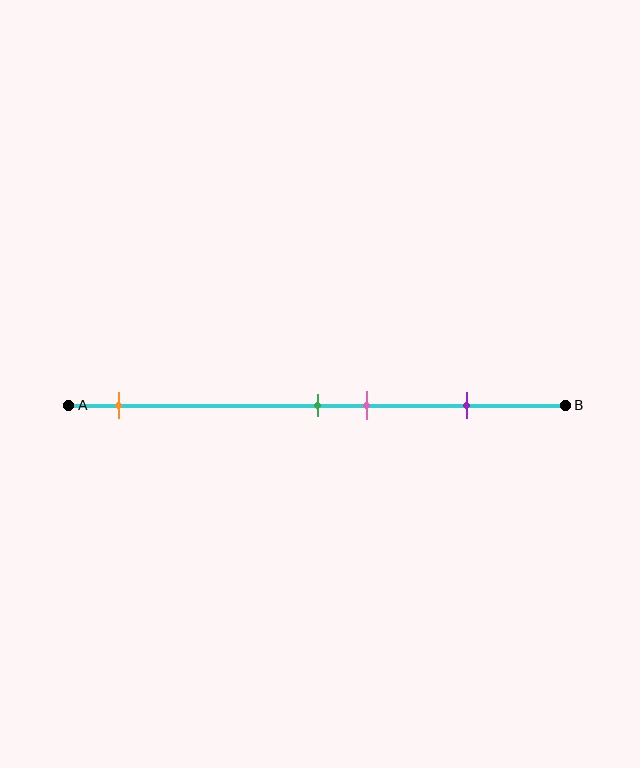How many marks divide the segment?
There are 4 marks dividing the segment.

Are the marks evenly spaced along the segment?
No, the marks are not evenly spaced.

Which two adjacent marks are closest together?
The green and pink marks are the closest adjacent pair.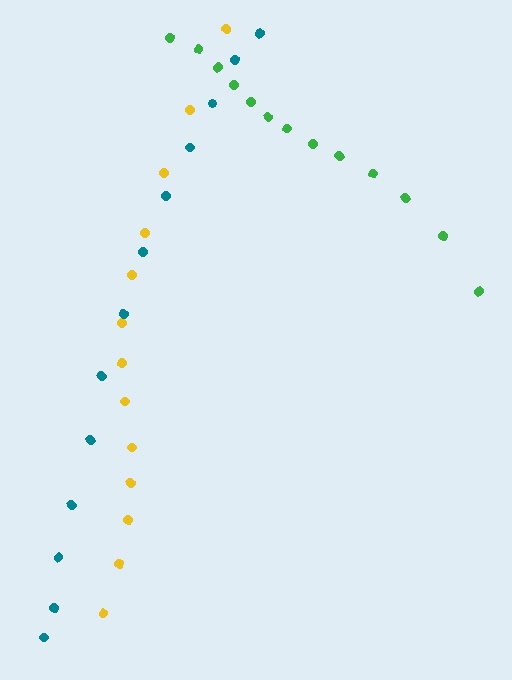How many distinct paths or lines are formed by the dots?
There are 3 distinct paths.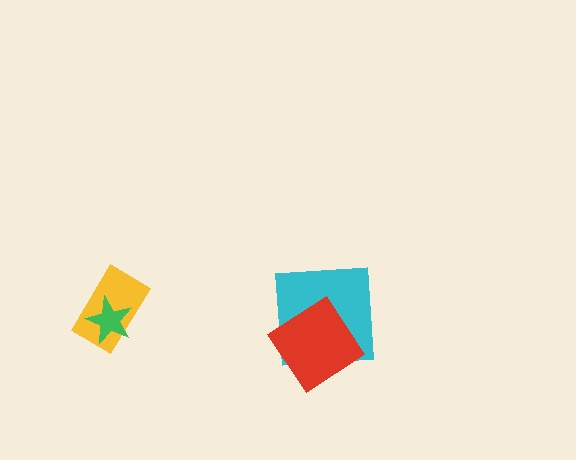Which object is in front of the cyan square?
The red diamond is in front of the cyan square.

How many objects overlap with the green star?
1 object overlaps with the green star.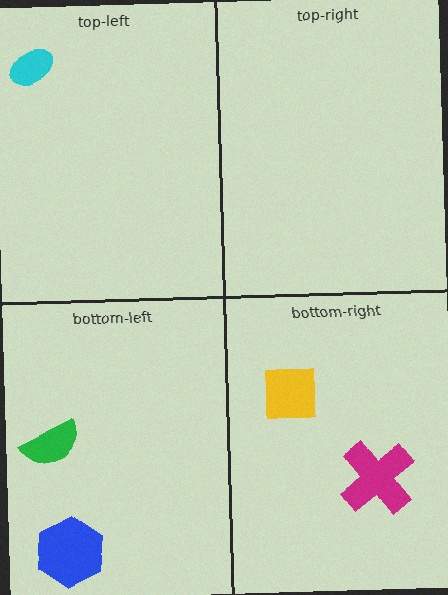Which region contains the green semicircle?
The bottom-left region.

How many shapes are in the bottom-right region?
2.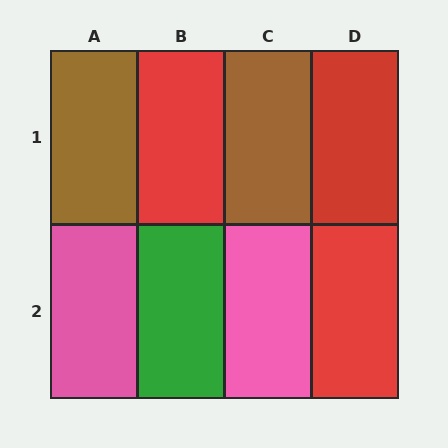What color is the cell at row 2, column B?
Green.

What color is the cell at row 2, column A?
Pink.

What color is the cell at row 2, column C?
Pink.